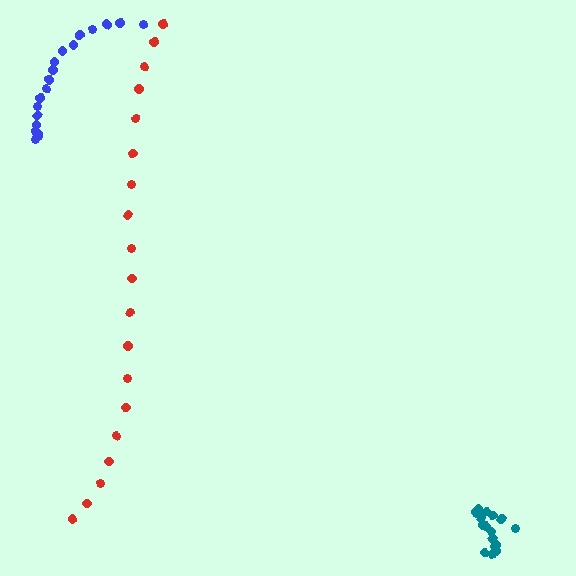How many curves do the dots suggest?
There are 3 distinct paths.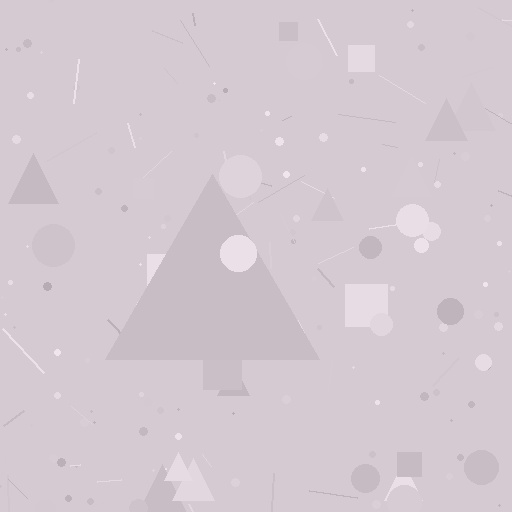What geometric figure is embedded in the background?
A triangle is embedded in the background.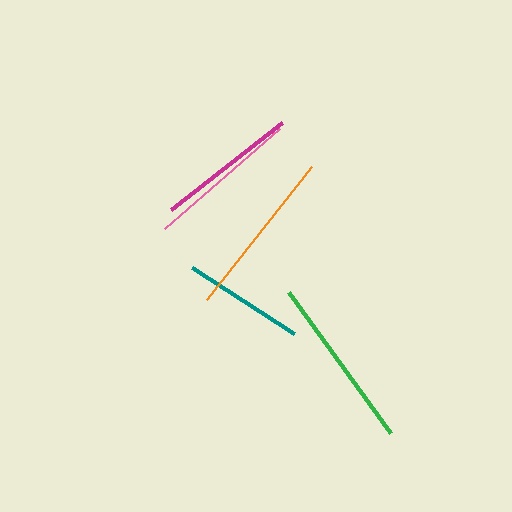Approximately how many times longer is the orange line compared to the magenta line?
The orange line is approximately 1.2 times the length of the magenta line.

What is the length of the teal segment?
The teal segment is approximately 121 pixels long.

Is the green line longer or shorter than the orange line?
The green line is longer than the orange line.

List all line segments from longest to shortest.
From longest to shortest: green, orange, pink, magenta, teal.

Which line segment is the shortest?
The teal line is the shortest at approximately 121 pixels.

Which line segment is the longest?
The green line is the longest at approximately 174 pixels.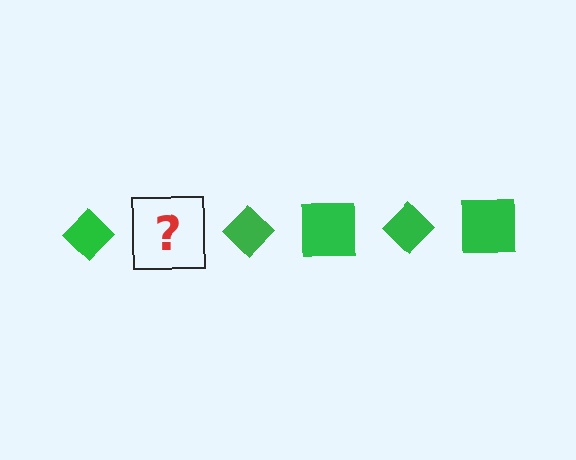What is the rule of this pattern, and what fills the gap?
The rule is that the pattern cycles through diamond, square shapes in green. The gap should be filled with a green square.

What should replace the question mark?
The question mark should be replaced with a green square.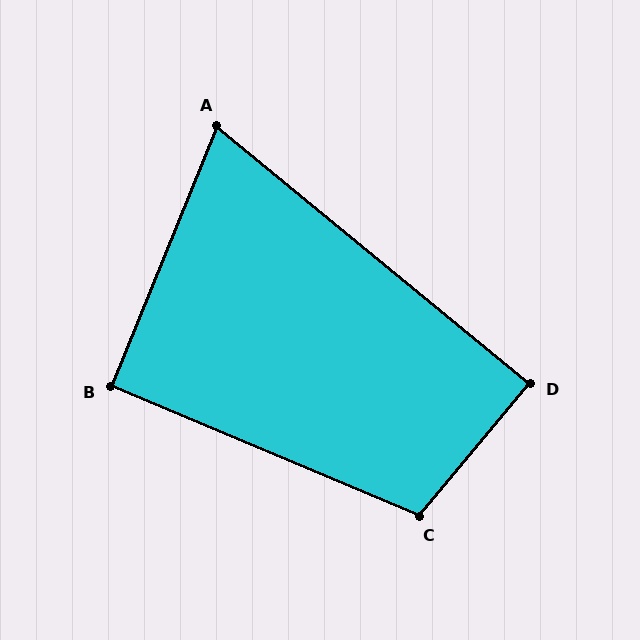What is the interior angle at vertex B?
Approximately 91 degrees (approximately right).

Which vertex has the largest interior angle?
C, at approximately 107 degrees.